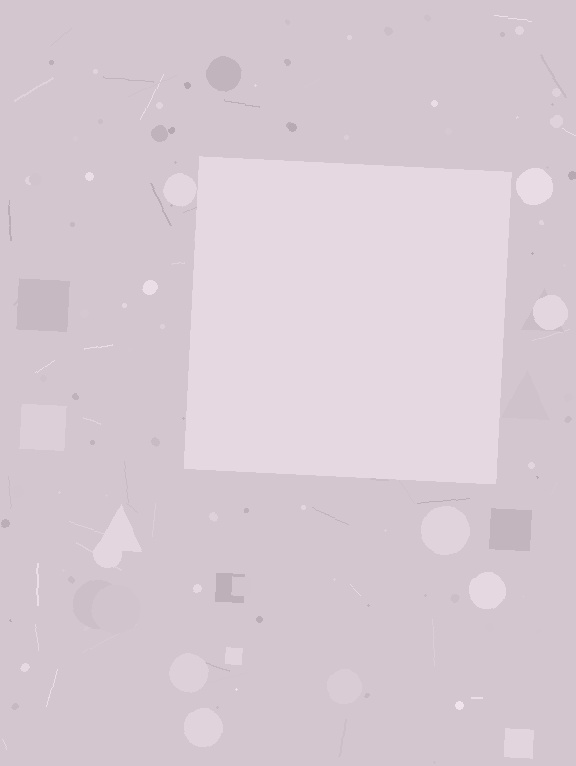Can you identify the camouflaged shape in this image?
The camouflaged shape is a square.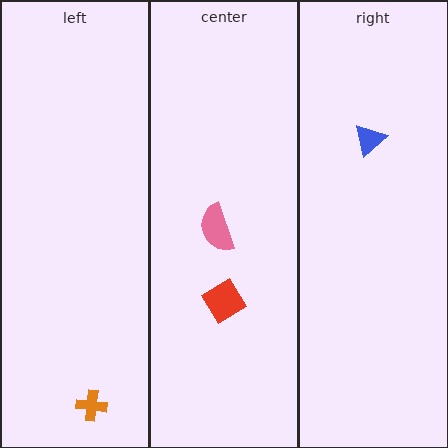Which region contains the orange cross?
The left region.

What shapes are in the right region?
The blue triangle.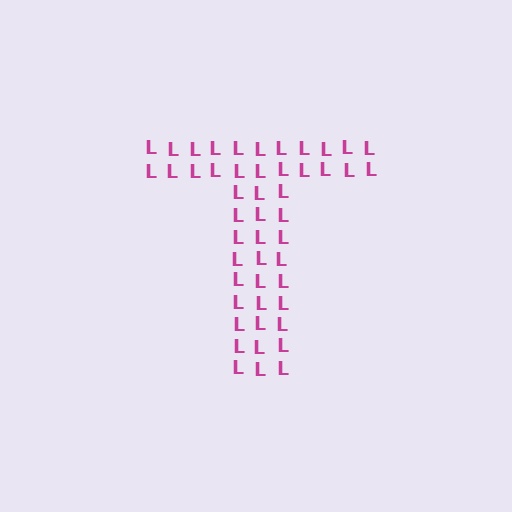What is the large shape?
The large shape is the letter T.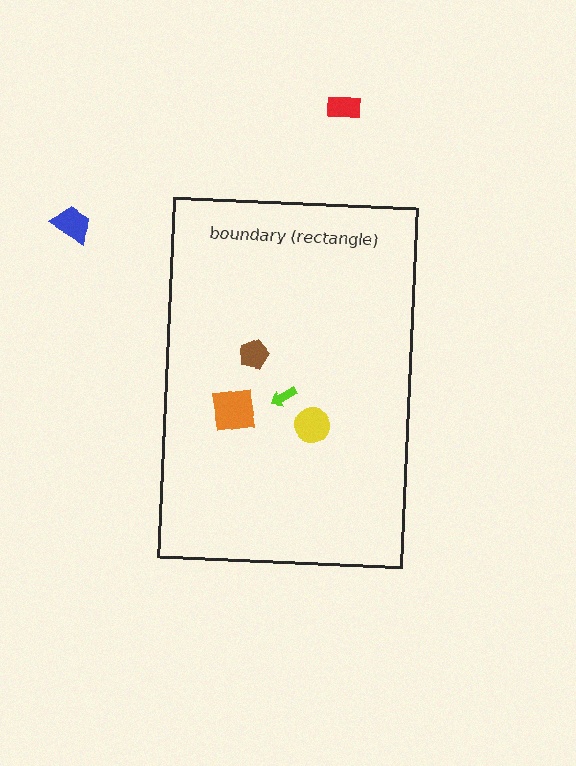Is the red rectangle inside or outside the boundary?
Outside.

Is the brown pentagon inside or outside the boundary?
Inside.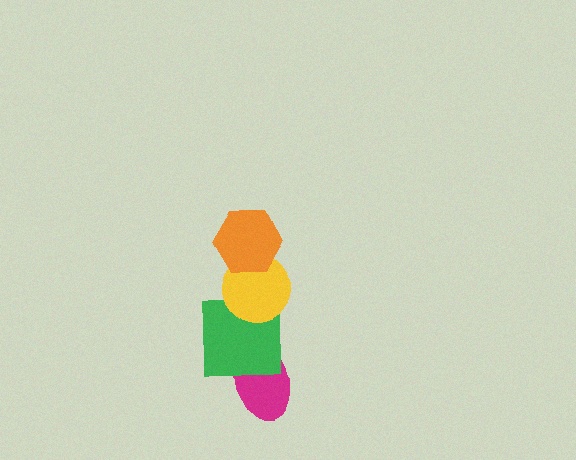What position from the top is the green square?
The green square is 3rd from the top.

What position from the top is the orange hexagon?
The orange hexagon is 1st from the top.